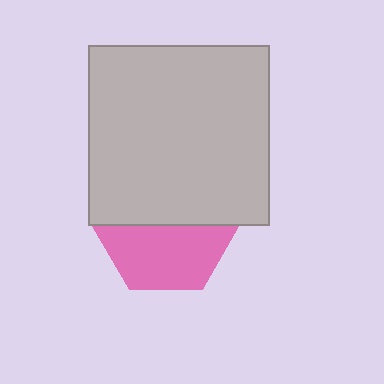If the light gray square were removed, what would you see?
You would see the complete pink hexagon.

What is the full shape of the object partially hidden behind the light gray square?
The partially hidden object is a pink hexagon.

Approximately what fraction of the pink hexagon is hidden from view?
Roughly 49% of the pink hexagon is hidden behind the light gray square.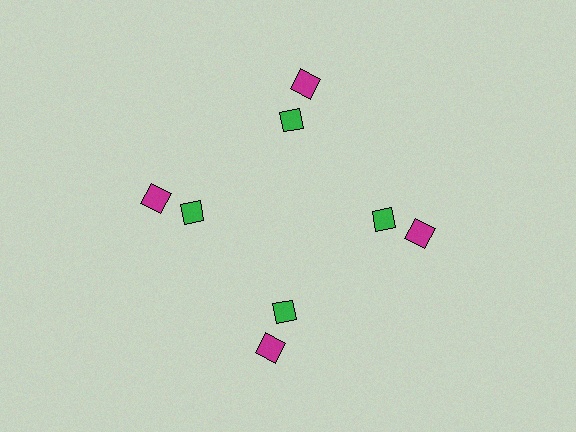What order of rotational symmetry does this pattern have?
This pattern has 4-fold rotational symmetry.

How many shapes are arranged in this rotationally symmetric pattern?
There are 8 shapes, arranged in 4 groups of 2.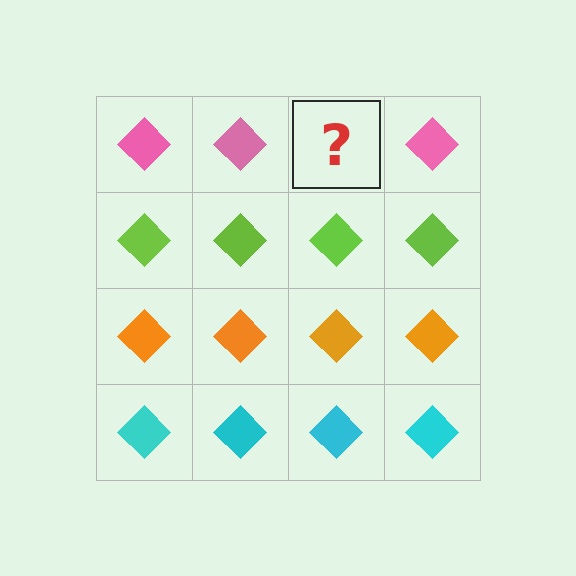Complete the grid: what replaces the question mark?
The question mark should be replaced with a pink diamond.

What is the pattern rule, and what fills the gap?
The rule is that each row has a consistent color. The gap should be filled with a pink diamond.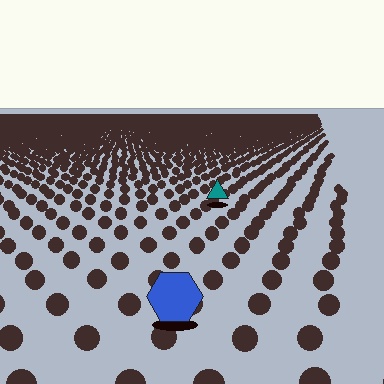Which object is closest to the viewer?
The blue hexagon is closest. The texture marks near it are larger and more spread out.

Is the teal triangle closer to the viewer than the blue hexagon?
No. The blue hexagon is closer — you can tell from the texture gradient: the ground texture is coarser near it.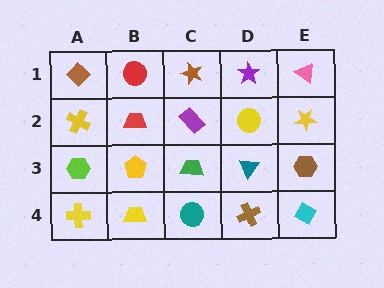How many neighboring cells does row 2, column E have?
3.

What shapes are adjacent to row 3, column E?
A yellow star (row 2, column E), a cyan diamond (row 4, column E), a teal triangle (row 3, column D).